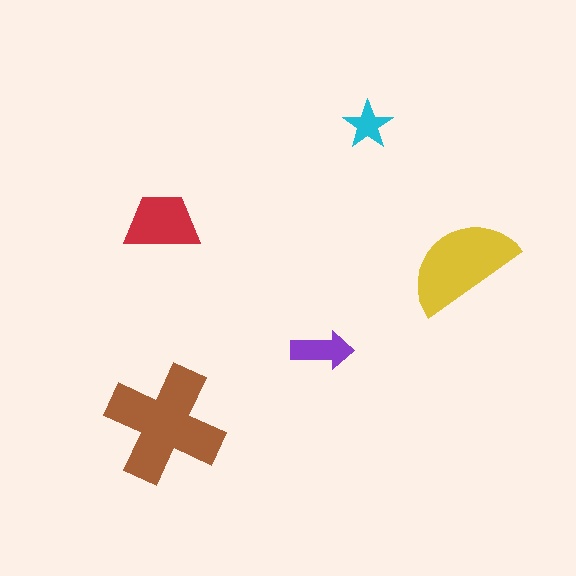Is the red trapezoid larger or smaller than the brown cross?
Smaller.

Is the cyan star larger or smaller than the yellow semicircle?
Smaller.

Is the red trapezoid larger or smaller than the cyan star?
Larger.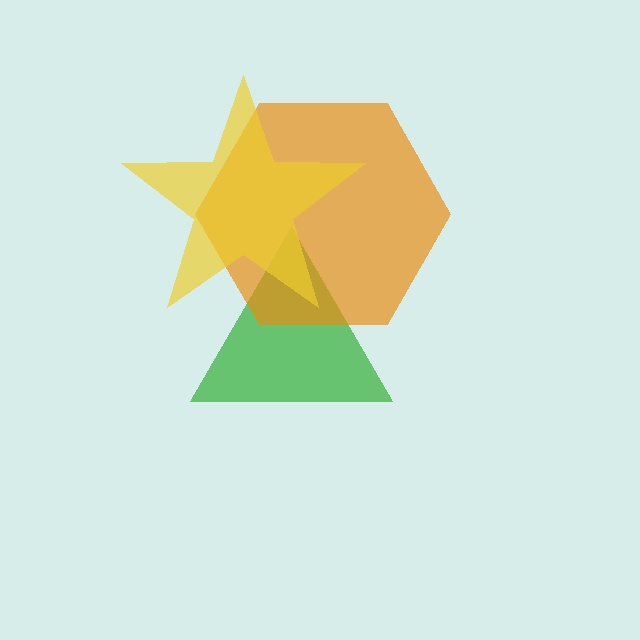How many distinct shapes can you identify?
There are 3 distinct shapes: a green triangle, an orange hexagon, a yellow star.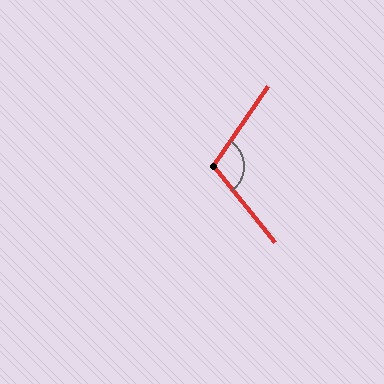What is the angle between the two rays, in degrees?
Approximately 106 degrees.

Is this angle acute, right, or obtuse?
It is obtuse.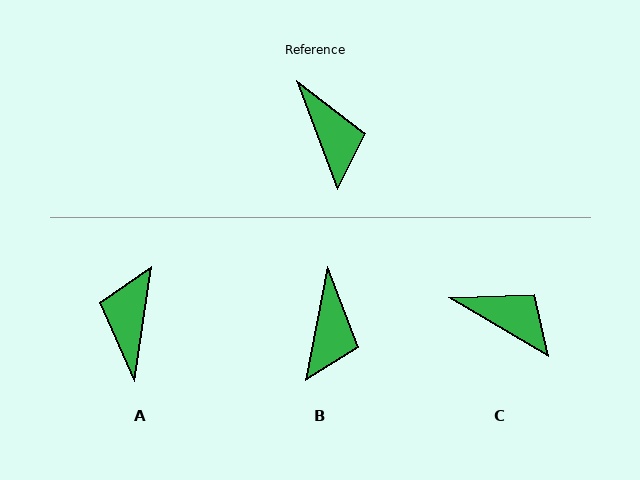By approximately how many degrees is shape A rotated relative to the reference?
Approximately 151 degrees counter-clockwise.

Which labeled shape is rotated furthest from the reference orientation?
A, about 151 degrees away.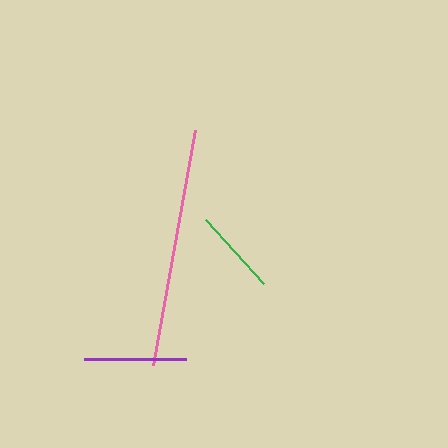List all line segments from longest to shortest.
From longest to shortest: pink, purple, green.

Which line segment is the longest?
The pink line is the longest at approximately 239 pixels.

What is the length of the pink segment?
The pink segment is approximately 239 pixels long.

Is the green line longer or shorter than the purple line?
The purple line is longer than the green line.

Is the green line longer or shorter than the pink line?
The pink line is longer than the green line.